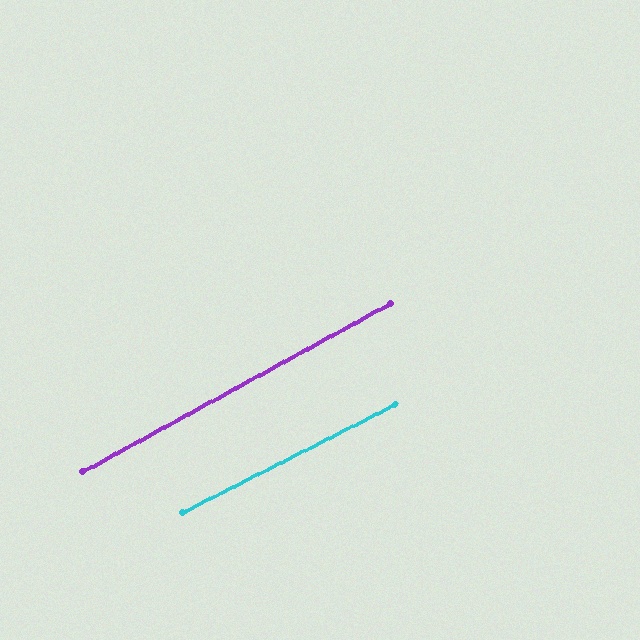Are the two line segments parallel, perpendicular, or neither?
Parallel — their directions differ by only 1.8°.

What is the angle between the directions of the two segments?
Approximately 2 degrees.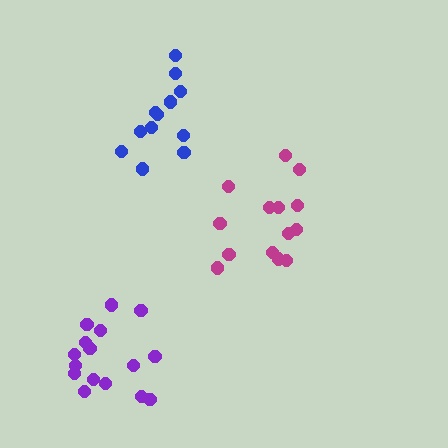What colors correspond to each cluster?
The clusters are colored: magenta, blue, purple.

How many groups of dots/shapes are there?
There are 3 groups.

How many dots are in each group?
Group 1: 14 dots, Group 2: 12 dots, Group 3: 16 dots (42 total).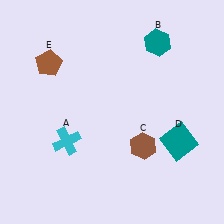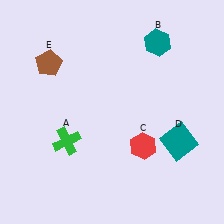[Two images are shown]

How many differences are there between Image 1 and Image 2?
There are 2 differences between the two images.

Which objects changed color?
A changed from cyan to green. C changed from brown to red.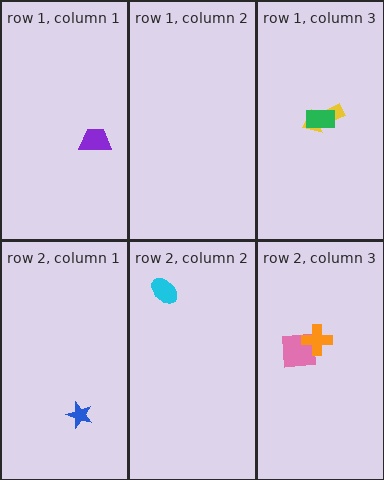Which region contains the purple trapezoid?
The row 1, column 1 region.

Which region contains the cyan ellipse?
The row 2, column 2 region.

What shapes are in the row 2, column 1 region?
The blue star.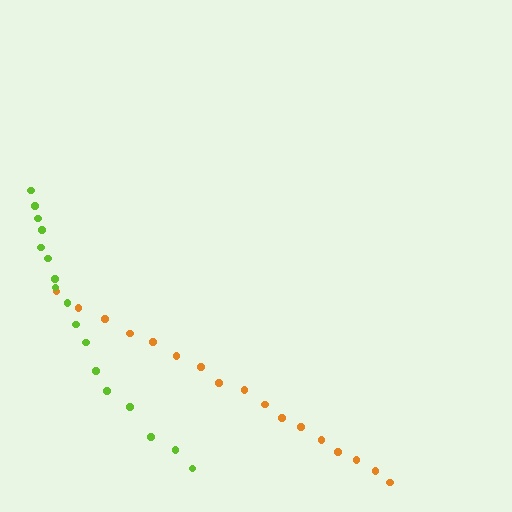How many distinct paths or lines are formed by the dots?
There are 2 distinct paths.